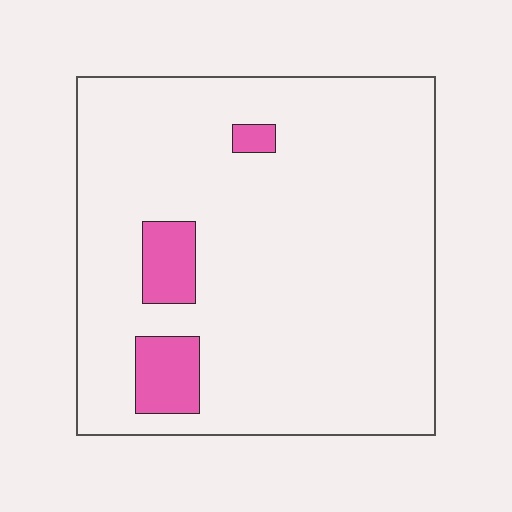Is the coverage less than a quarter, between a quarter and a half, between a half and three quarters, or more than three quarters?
Less than a quarter.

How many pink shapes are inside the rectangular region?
3.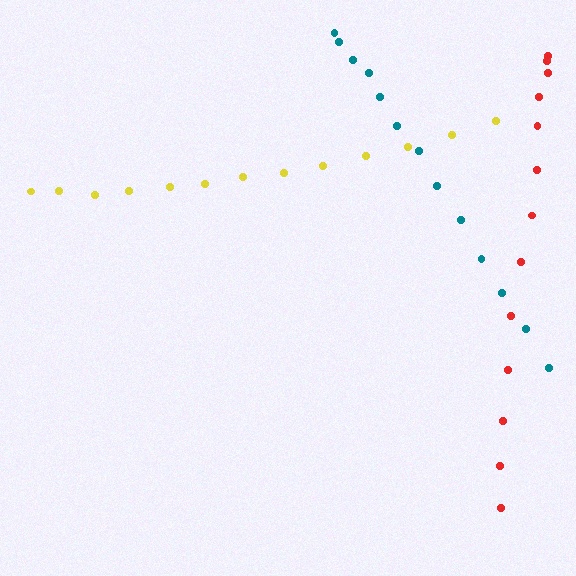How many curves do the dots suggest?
There are 3 distinct paths.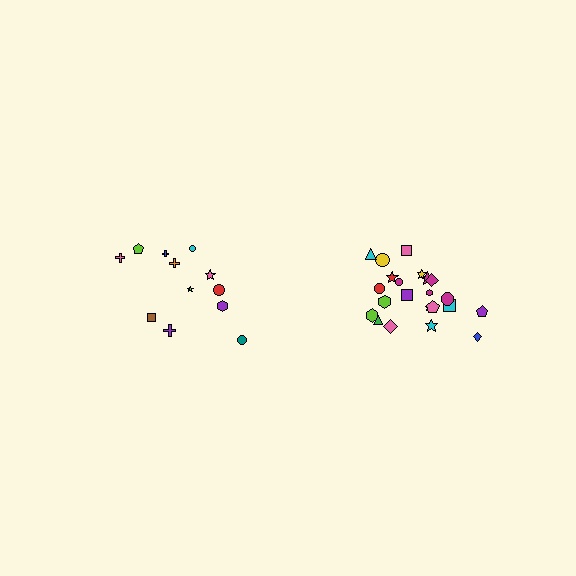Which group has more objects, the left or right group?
The right group.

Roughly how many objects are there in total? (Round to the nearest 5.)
Roughly 35 objects in total.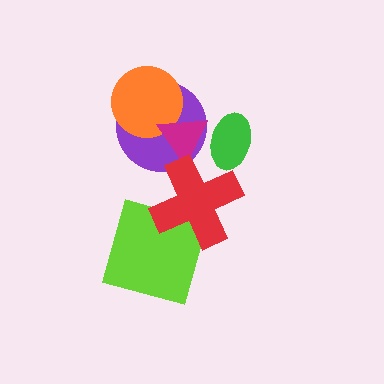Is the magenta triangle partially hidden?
Yes, it is partially covered by another shape.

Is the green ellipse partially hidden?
Yes, it is partially covered by another shape.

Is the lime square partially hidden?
Yes, it is partially covered by another shape.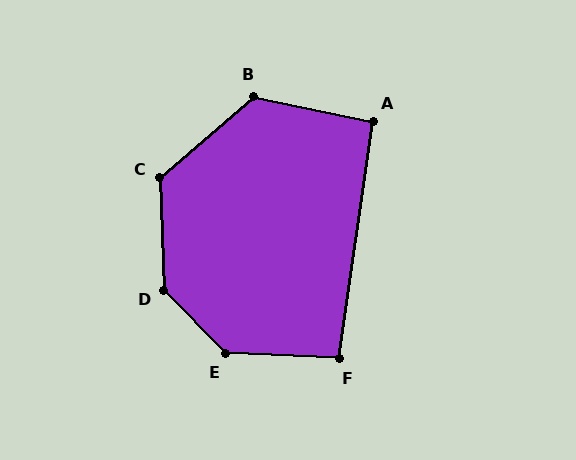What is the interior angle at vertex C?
Approximately 129 degrees (obtuse).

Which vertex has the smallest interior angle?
A, at approximately 94 degrees.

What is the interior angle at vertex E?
Approximately 137 degrees (obtuse).